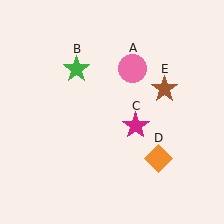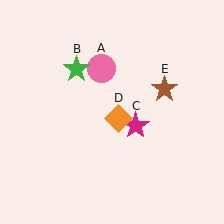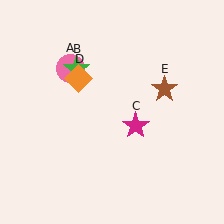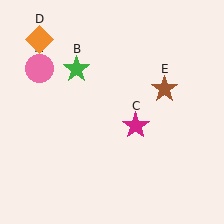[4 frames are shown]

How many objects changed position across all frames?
2 objects changed position: pink circle (object A), orange diamond (object D).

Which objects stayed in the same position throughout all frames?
Green star (object B) and magenta star (object C) and brown star (object E) remained stationary.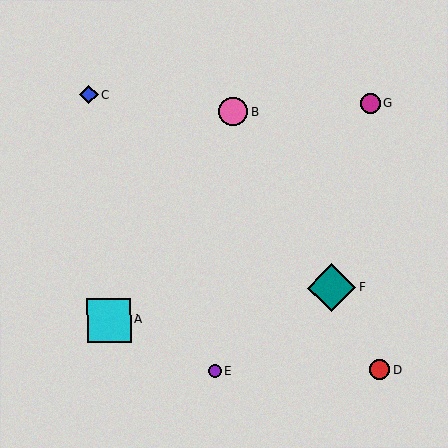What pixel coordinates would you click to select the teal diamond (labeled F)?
Click at (332, 288) to select the teal diamond F.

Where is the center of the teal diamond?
The center of the teal diamond is at (332, 288).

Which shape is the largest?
The teal diamond (labeled F) is the largest.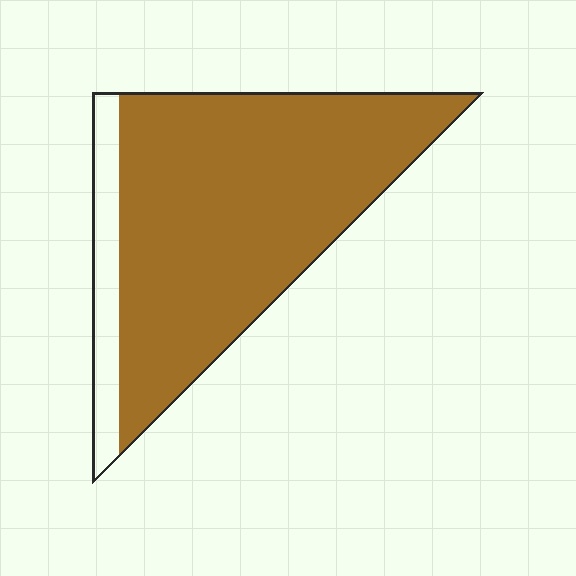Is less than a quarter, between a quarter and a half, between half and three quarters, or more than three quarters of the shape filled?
More than three quarters.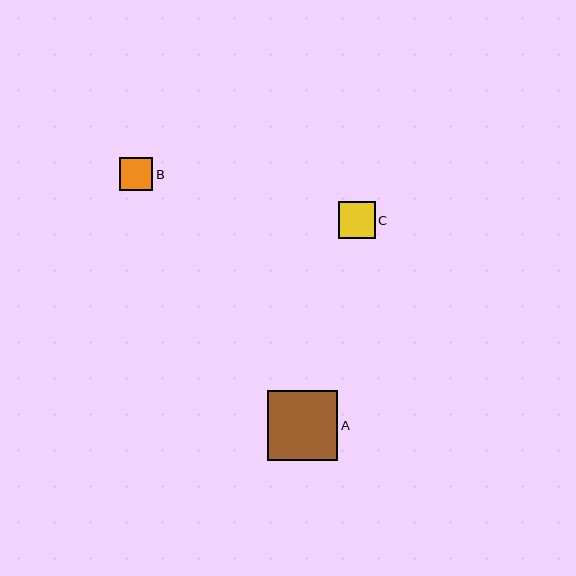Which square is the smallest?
Square B is the smallest with a size of approximately 33 pixels.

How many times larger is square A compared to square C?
Square A is approximately 1.9 times the size of square C.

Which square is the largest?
Square A is the largest with a size of approximately 70 pixels.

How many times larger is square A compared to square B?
Square A is approximately 2.1 times the size of square B.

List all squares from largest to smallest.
From largest to smallest: A, C, B.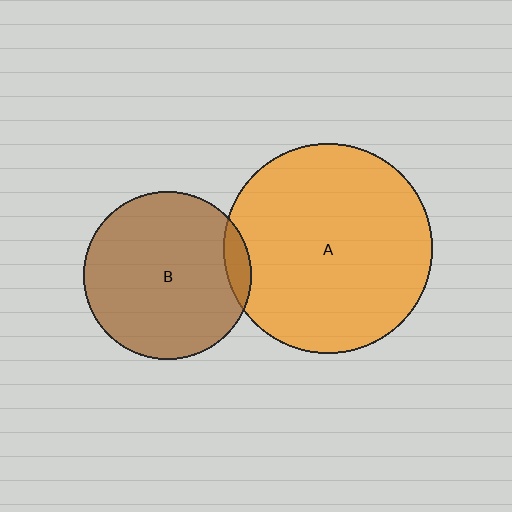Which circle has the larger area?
Circle A (orange).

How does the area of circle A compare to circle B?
Approximately 1.6 times.